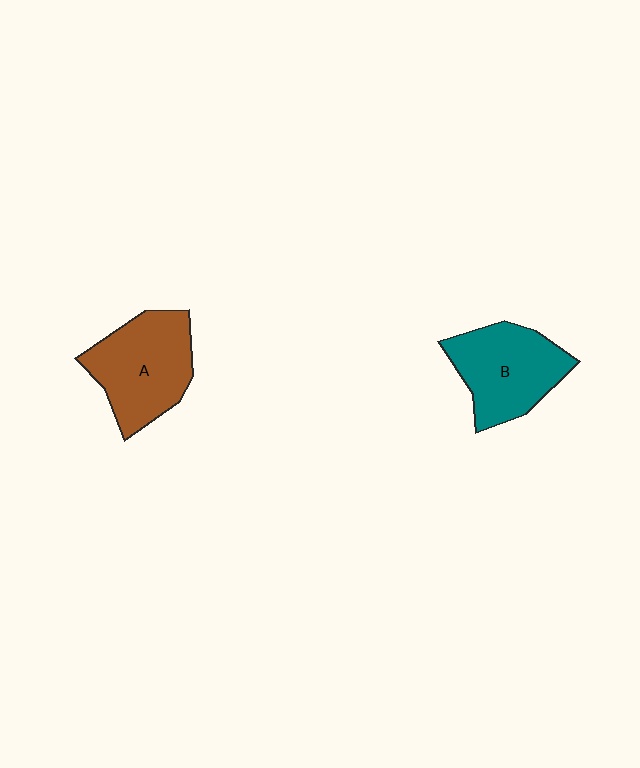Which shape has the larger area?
Shape A (brown).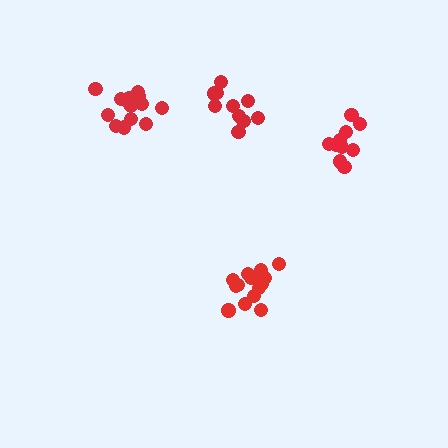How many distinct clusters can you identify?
There are 4 distinct clusters.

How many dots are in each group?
Group 1: 14 dots, Group 2: 10 dots, Group 3: 15 dots, Group 4: 10 dots (49 total).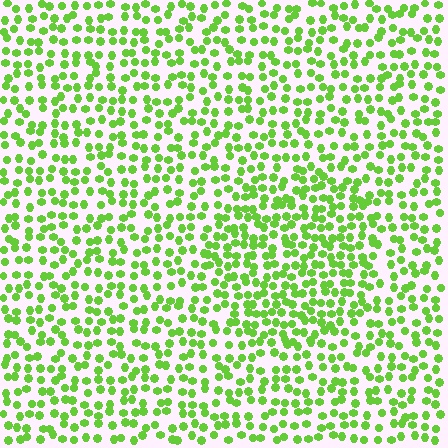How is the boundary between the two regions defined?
The boundary is defined by a change in element density (approximately 1.5x ratio). All elements are the same color, size, and shape.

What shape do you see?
I see a circle.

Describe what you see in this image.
The image contains small lime elements arranged at two different densities. A circle-shaped region is visible where the elements are more densely packed than the surrounding area.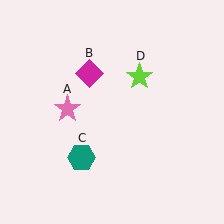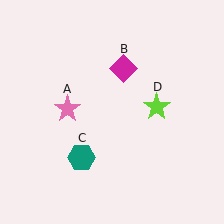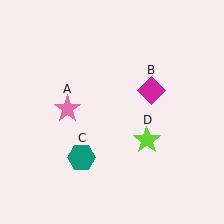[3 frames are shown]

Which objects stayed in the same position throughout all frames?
Pink star (object A) and teal hexagon (object C) remained stationary.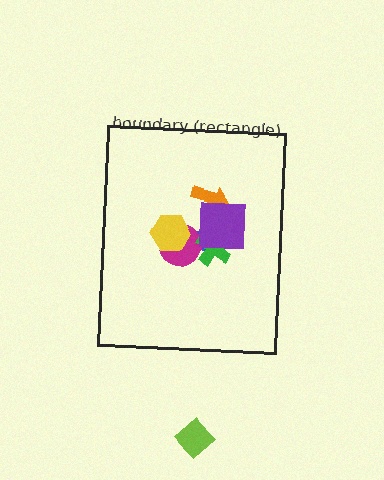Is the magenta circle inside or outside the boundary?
Inside.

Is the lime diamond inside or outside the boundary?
Outside.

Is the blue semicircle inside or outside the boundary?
Inside.